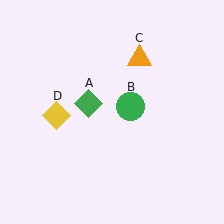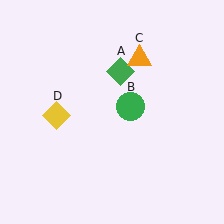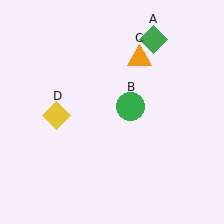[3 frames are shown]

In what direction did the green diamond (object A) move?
The green diamond (object A) moved up and to the right.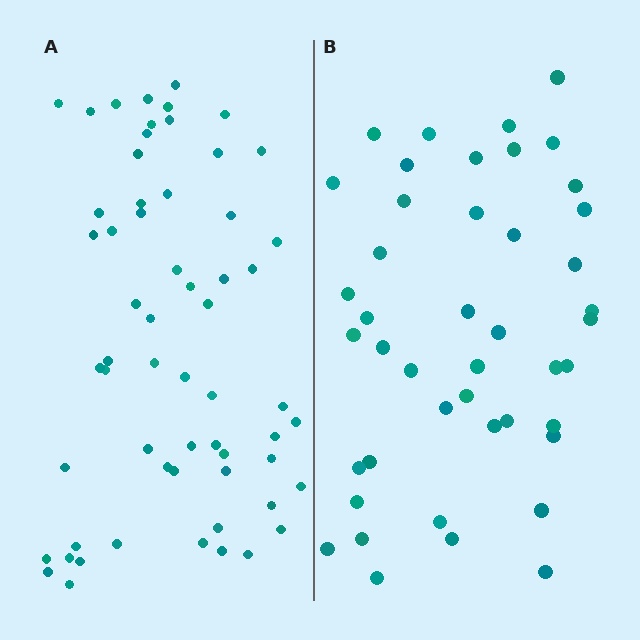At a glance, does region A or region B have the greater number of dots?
Region A (the left region) has more dots.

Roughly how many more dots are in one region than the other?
Region A has approximately 15 more dots than region B.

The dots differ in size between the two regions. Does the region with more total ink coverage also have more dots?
No. Region B has more total ink coverage because its dots are larger, but region A actually contains more individual dots. Total area can be misleading — the number of items is what matters here.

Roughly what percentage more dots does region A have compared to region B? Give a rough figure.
About 35% more.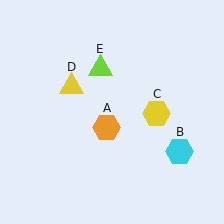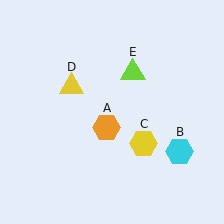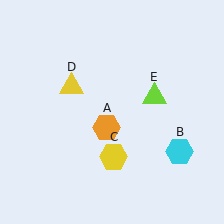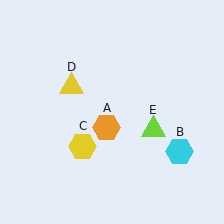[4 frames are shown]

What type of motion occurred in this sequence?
The yellow hexagon (object C), lime triangle (object E) rotated clockwise around the center of the scene.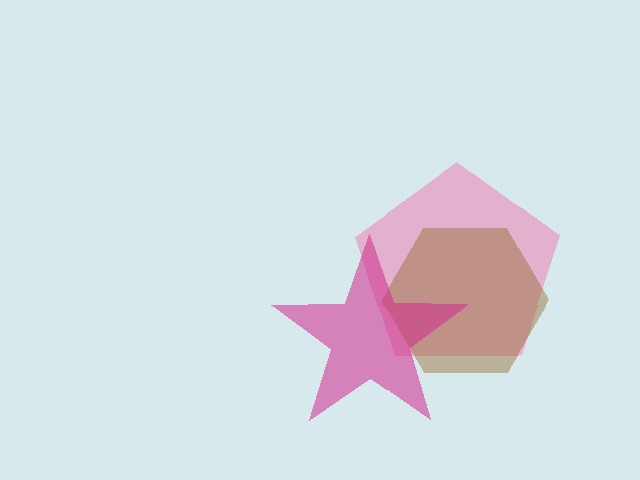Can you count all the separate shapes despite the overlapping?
Yes, there are 3 separate shapes.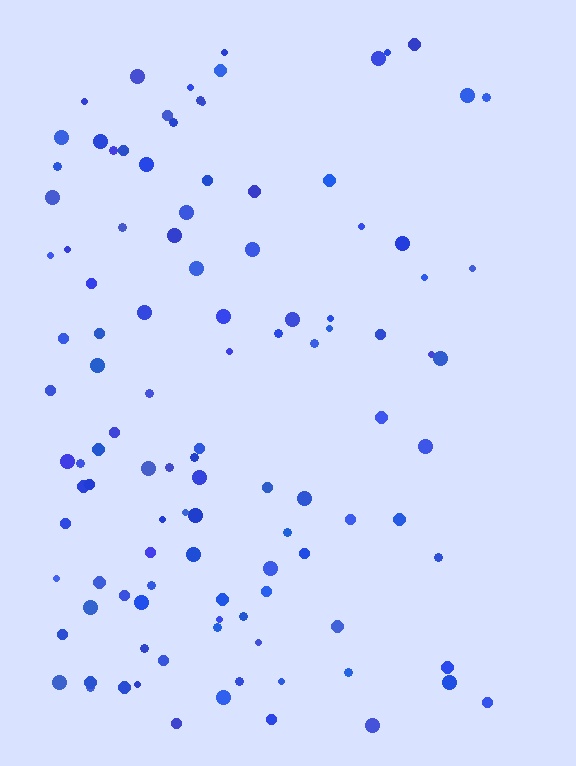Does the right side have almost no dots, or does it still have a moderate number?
Still a moderate number, just noticeably fewer than the left.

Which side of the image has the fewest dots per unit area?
The right.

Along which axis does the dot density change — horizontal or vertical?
Horizontal.